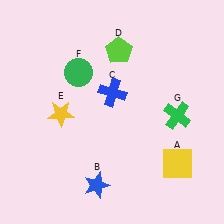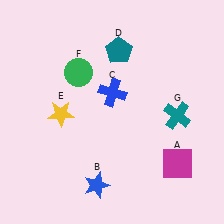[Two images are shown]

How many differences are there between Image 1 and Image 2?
There are 3 differences between the two images.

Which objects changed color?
A changed from yellow to magenta. D changed from lime to teal. G changed from green to teal.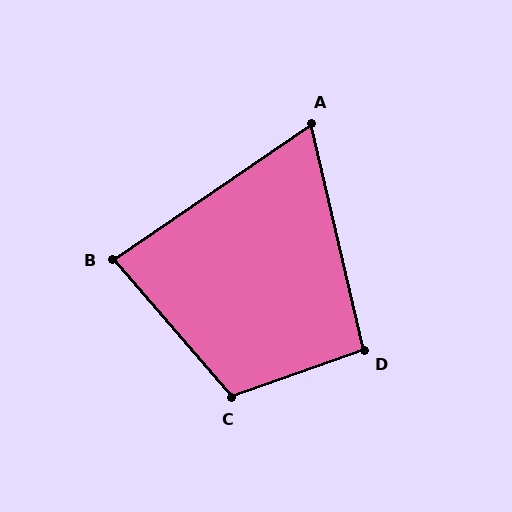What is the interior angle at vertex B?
Approximately 84 degrees (acute).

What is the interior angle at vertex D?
Approximately 96 degrees (obtuse).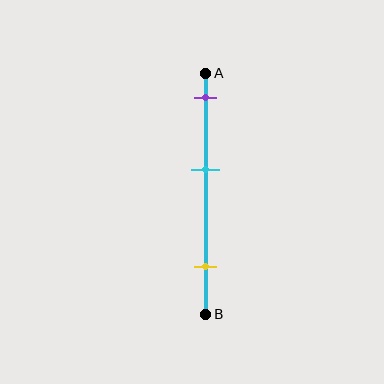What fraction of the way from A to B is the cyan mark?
The cyan mark is approximately 40% (0.4) of the way from A to B.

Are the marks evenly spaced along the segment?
Yes, the marks are approximately evenly spaced.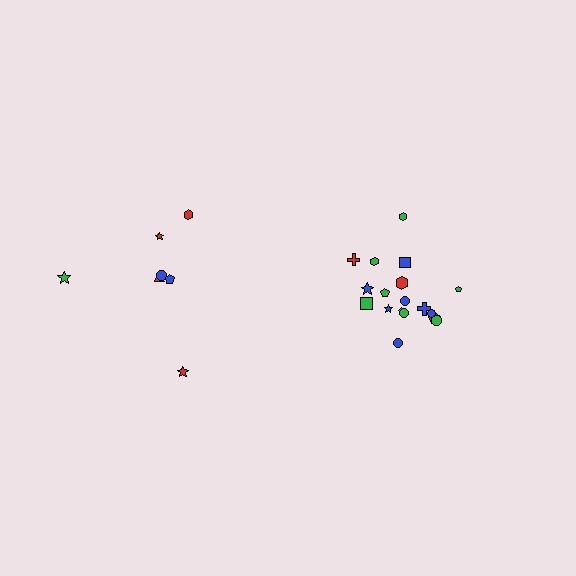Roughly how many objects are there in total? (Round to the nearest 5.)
Roughly 25 objects in total.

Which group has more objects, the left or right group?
The right group.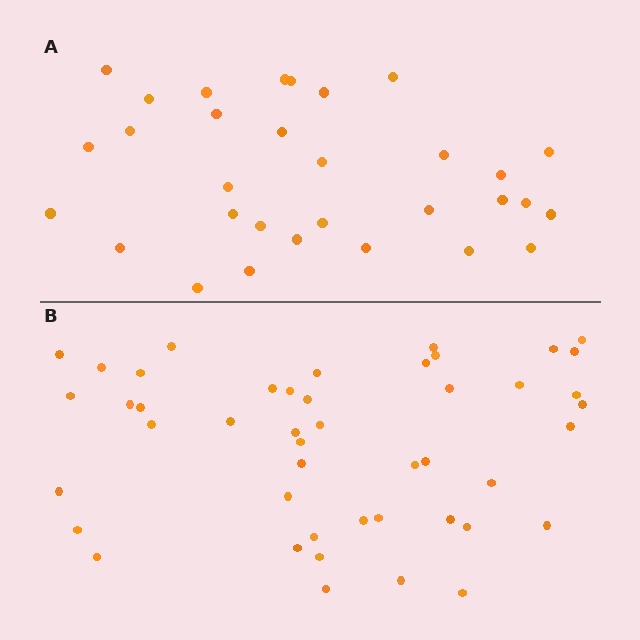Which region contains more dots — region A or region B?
Region B (the bottom region) has more dots.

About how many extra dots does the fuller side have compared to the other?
Region B has approximately 15 more dots than region A.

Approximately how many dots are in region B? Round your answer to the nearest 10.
About 50 dots. (The exact count is 46, which rounds to 50.)